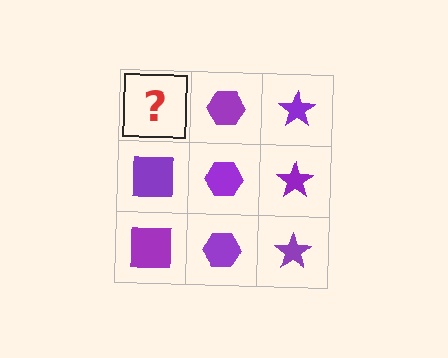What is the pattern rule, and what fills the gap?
The rule is that each column has a consistent shape. The gap should be filled with a purple square.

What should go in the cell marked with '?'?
The missing cell should contain a purple square.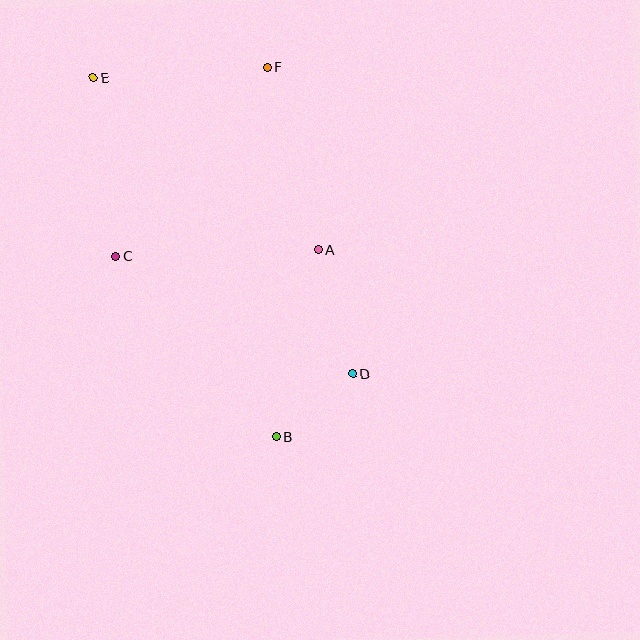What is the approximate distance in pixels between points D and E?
The distance between D and E is approximately 394 pixels.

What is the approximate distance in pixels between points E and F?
The distance between E and F is approximately 175 pixels.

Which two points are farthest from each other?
Points B and E are farthest from each other.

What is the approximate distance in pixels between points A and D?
The distance between A and D is approximately 128 pixels.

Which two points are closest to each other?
Points B and D are closest to each other.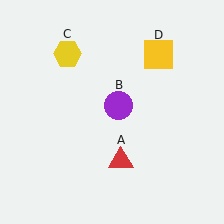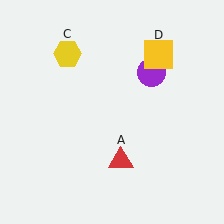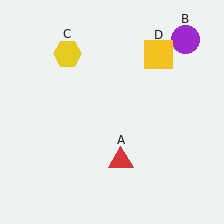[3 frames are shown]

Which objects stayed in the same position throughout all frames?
Red triangle (object A) and yellow hexagon (object C) and yellow square (object D) remained stationary.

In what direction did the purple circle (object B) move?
The purple circle (object B) moved up and to the right.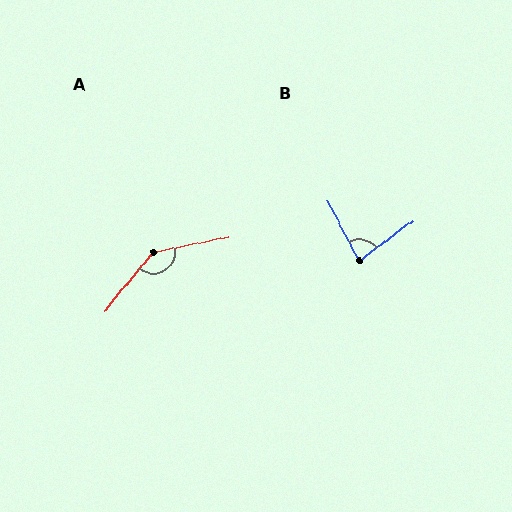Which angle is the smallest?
B, at approximately 81 degrees.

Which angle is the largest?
A, at approximately 141 degrees.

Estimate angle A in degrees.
Approximately 141 degrees.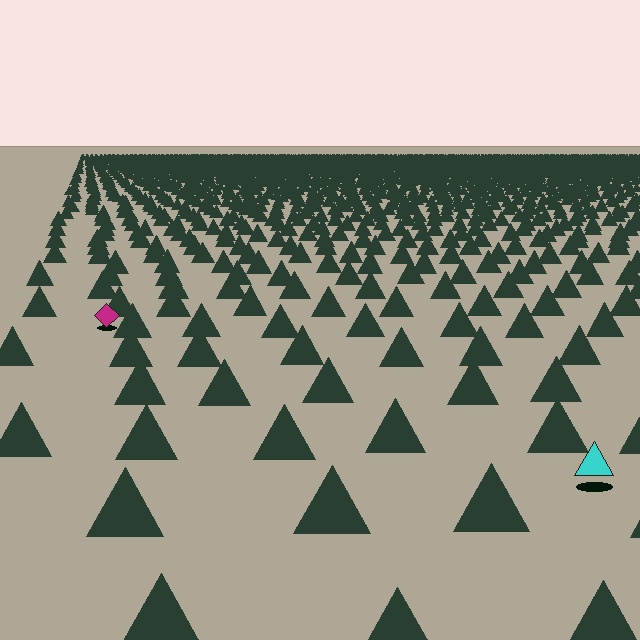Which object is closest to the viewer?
The cyan triangle is closest. The texture marks near it are larger and more spread out.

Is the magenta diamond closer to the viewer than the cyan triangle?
No. The cyan triangle is closer — you can tell from the texture gradient: the ground texture is coarser near it.